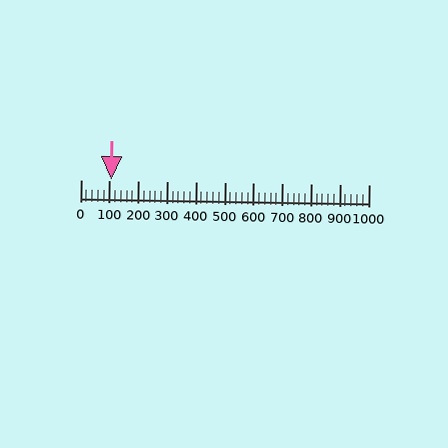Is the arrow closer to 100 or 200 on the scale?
The arrow is closer to 100.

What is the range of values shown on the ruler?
The ruler shows values from 0 to 1000.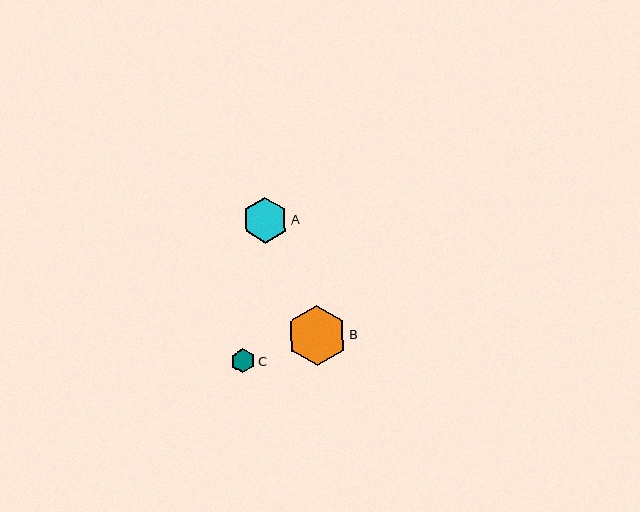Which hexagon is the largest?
Hexagon B is the largest with a size of approximately 59 pixels.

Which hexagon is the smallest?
Hexagon C is the smallest with a size of approximately 24 pixels.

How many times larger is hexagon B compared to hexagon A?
Hexagon B is approximately 1.3 times the size of hexagon A.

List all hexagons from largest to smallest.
From largest to smallest: B, A, C.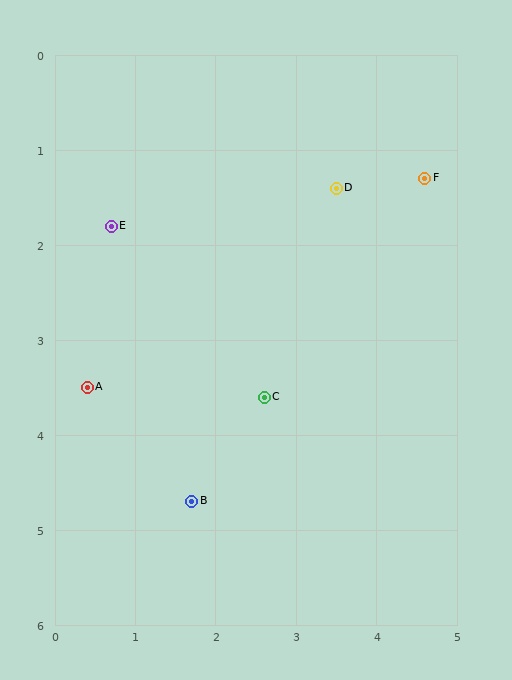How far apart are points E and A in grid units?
Points E and A are about 1.7 grid units apart.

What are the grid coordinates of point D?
Point D is at approximately (3.5, 1.4).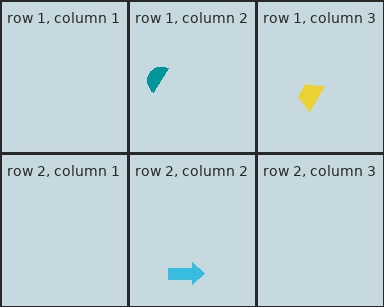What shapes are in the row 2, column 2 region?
The cyan arrow.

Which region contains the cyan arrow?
The row 2, column 2 region.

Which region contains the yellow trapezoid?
The row 1, column 3 region.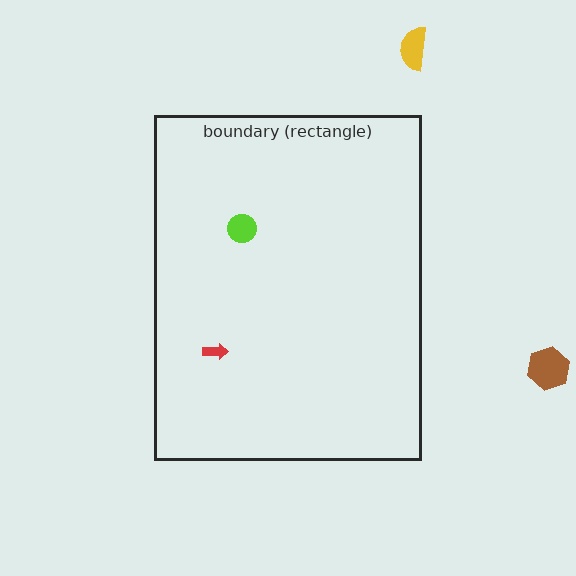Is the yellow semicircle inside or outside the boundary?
Outside.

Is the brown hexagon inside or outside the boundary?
Outside.